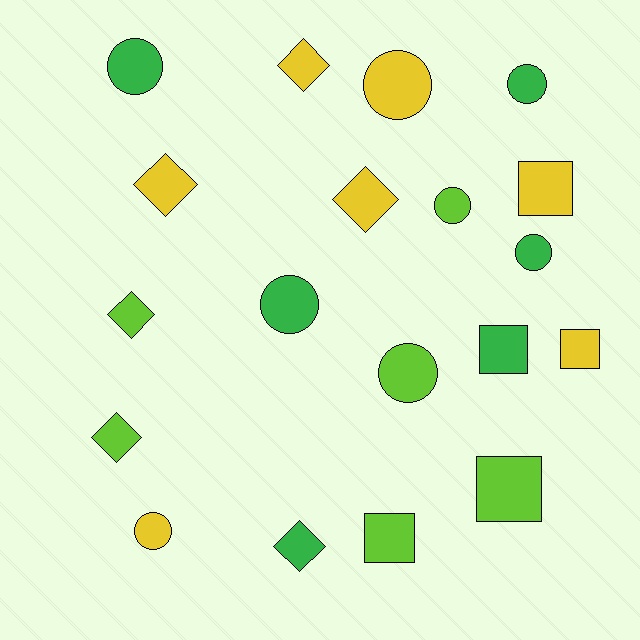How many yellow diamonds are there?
There are 3 yellow diamonds.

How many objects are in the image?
There are 19 objects.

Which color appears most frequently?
Yellow, with 7 objects.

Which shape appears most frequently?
Circle, with 8 objects.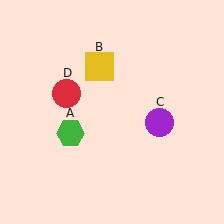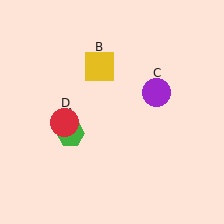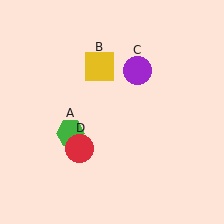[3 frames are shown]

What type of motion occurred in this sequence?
The purple circle (object C), red circle (object D) rotated counterclockwise around the center of the scene.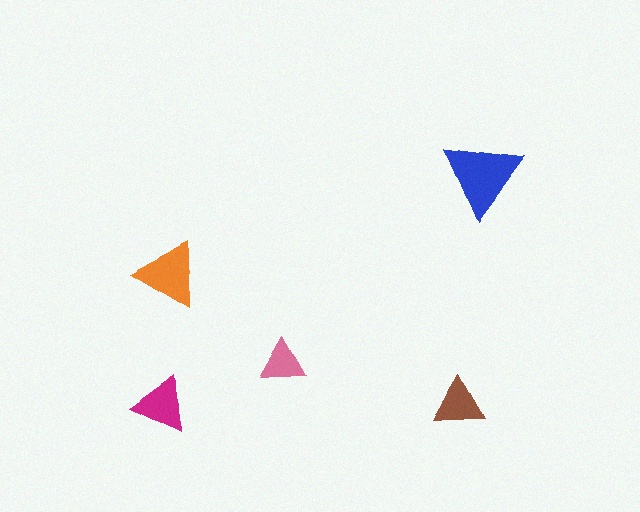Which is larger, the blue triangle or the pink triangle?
The blue one.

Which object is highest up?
The blue triangle is topmost.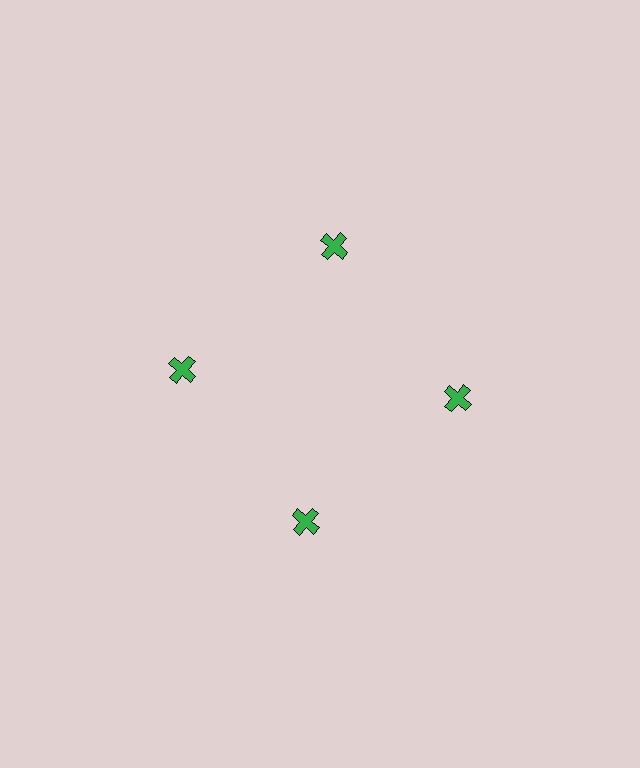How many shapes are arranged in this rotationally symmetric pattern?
There are 4 shapes, arranged in 4 groups of 1.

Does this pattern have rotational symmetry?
Yes, this pattern has 4-fold rotational symmetry. It looks the same after rotating 90 degrees around the center.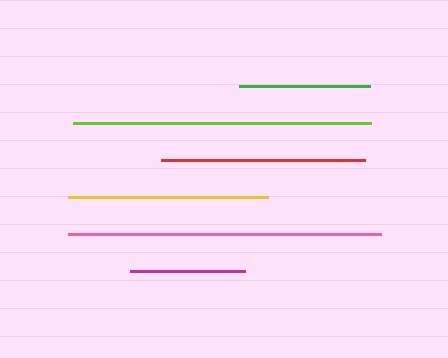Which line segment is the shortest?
The magenta line is the shortest at approximately 114 pixels.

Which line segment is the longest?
The pink line is the longest at approximately 313 pixels.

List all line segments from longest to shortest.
From longest to shortest: pink, lime, red, yellow, green, magenta.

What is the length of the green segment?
The green segment is approximately 130 pixels long.